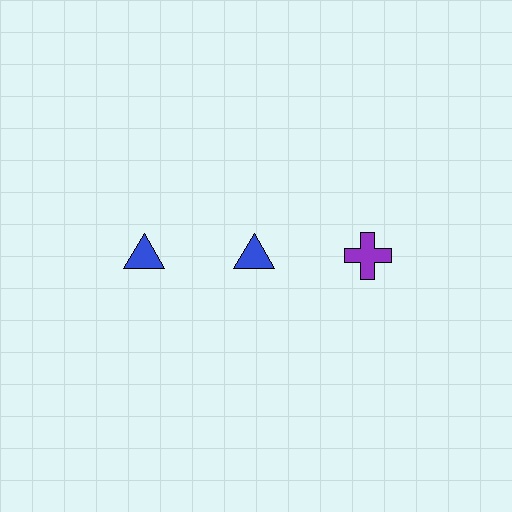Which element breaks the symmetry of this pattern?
The purple cross in the top row, center column breaks the symmetry. All other shapes are blue triangles.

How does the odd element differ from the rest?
It differs in both color (purple instead of blue) and shape (cross instead of triangle).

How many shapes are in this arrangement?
There are 3 shapes arranged in a grid pattern.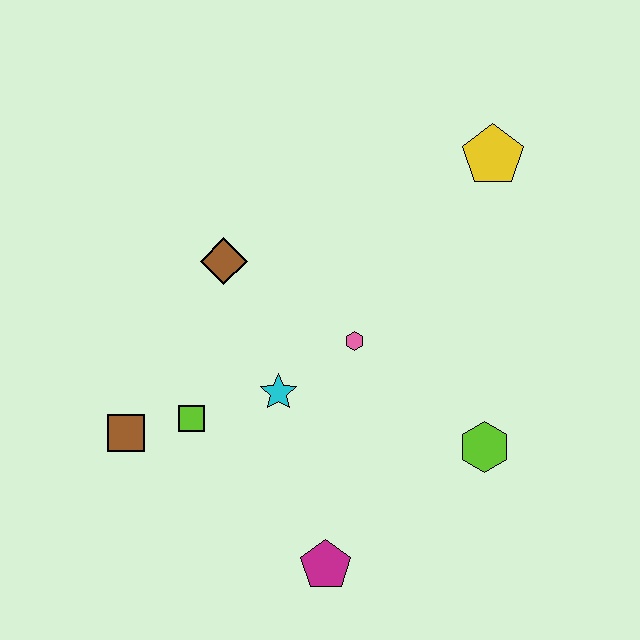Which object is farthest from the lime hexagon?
The brown square is farthest from the lime hexagon.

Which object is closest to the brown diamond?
The cyan star is closest to the brown diamond.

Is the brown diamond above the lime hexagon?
Yes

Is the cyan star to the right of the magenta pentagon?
No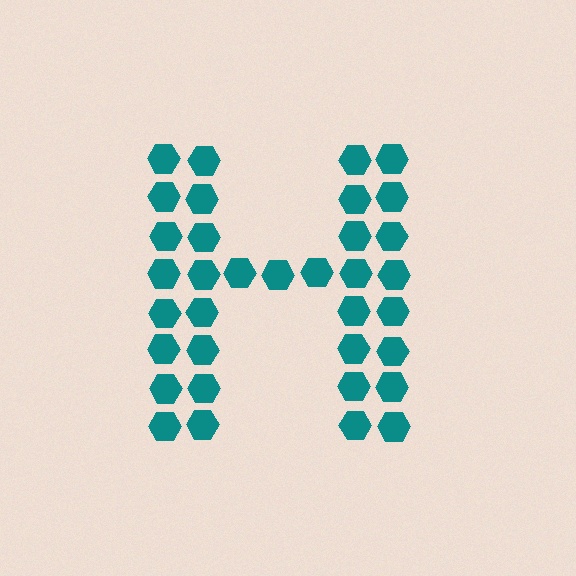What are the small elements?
The small elements are hexagons.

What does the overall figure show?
The overall figure shows the letter H.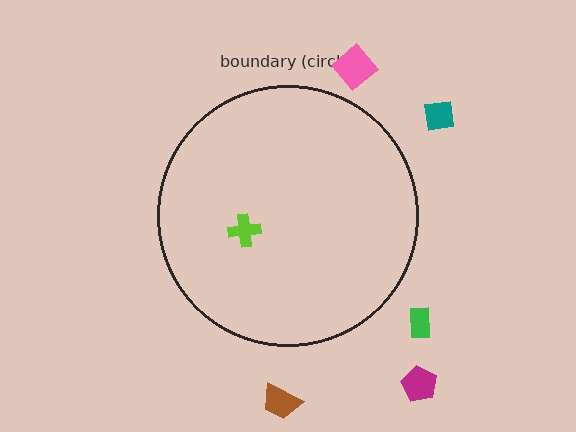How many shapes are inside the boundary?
1 inside, 5 outside.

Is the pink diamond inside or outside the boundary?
Outside.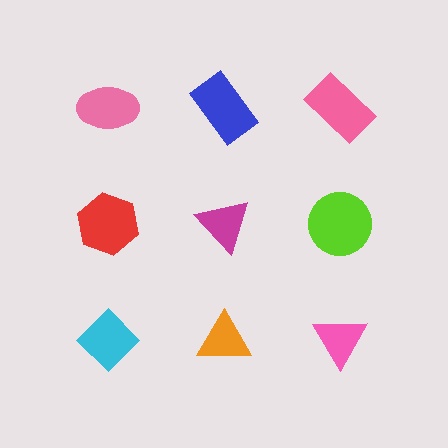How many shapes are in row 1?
3 shapes.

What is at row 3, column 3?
A pink triangle.